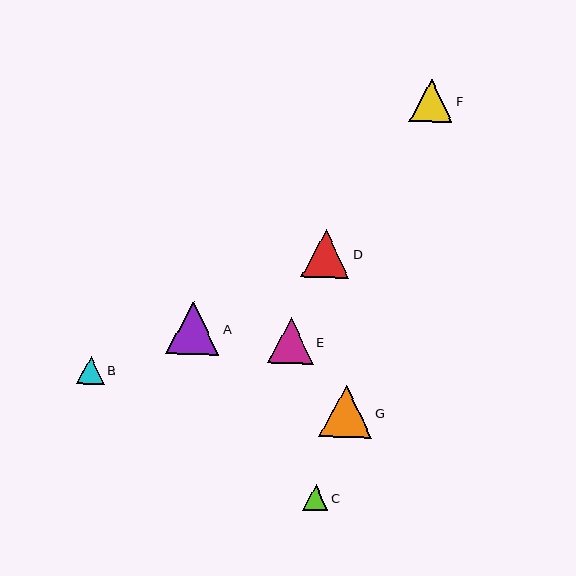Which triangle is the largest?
Triangle G is the largest with a size of approximately 53 pixels.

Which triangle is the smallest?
Triangle C is the smallest with a size of approximately 26 pixels.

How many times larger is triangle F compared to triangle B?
Triangle F is approximately 1.5 times the size of triangle B.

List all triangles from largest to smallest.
From largest to smallest: G, A, D, E, F, B, C.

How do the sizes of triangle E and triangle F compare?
Triangle E and triangle F are approximately the same size.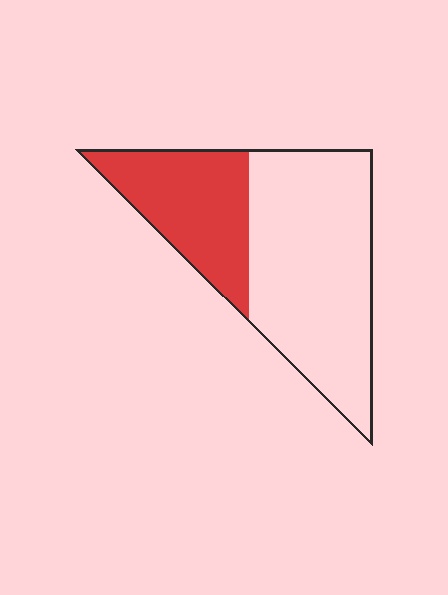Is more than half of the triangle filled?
No.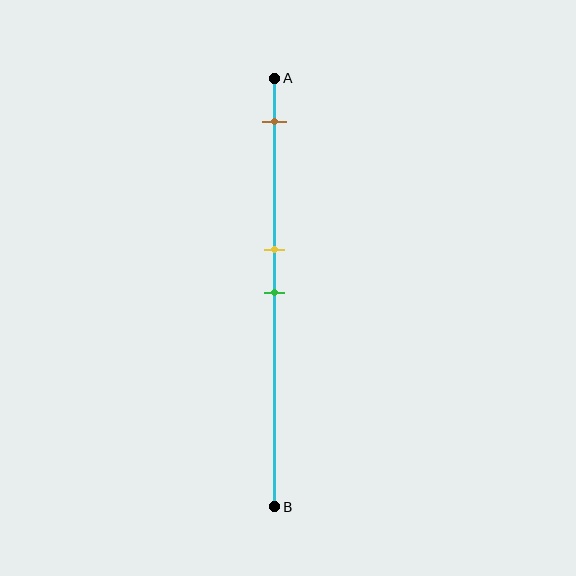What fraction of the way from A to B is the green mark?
The green mark is approximately 50% (0.5) of the way from A to B.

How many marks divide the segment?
There are 3 marks dividing the segment.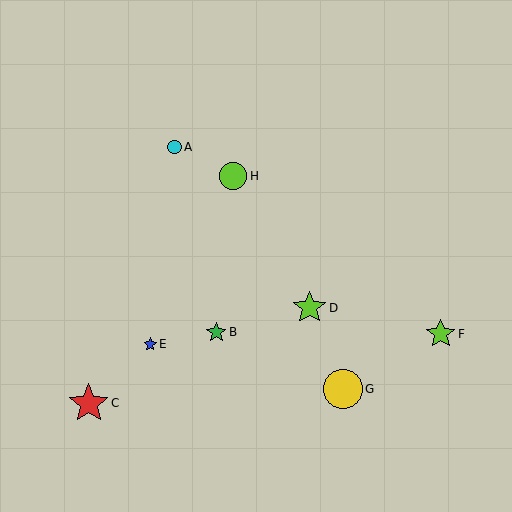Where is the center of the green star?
The center of the green star is at (216, 332).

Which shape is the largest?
The red star (labeled C) is the largest.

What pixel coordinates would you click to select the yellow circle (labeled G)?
Click at (343, 389) to select the yellow circle G.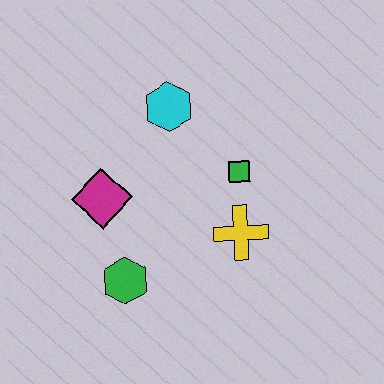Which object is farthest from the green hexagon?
The cyan hexagon is farthest from the green hexagon.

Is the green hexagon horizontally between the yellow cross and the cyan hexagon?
No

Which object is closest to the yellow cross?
The green square is closest to the yellow cross.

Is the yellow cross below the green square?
Yes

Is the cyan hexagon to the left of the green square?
Yes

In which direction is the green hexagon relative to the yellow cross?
The green hexagon is to the left of the yellow cross.